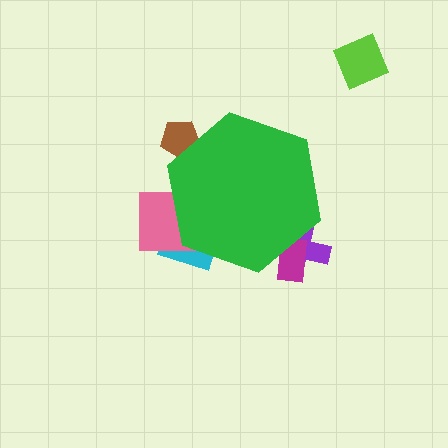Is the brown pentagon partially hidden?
Yes, the brown pentagon is partially hidden behind the green hexagon.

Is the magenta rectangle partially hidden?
Yes, the magenta rectangle is partially hidden behind the green hexagon.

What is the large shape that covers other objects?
A green hexagon.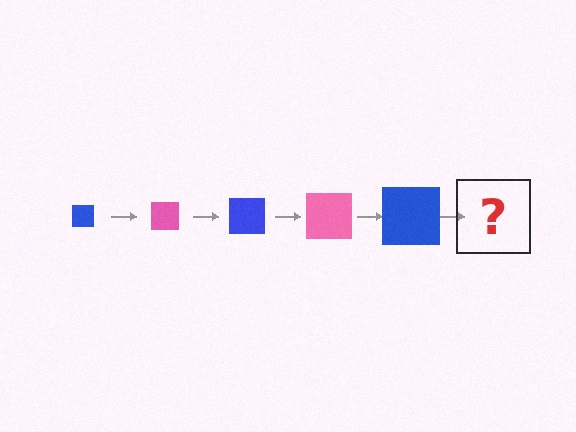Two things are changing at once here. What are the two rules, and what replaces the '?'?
The two rules are that the square grows larger each step and the color cycles through blue and pink. The '?' should be a pink square, larger than the previous one.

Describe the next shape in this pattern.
It should be a pink square, larger than the previous one.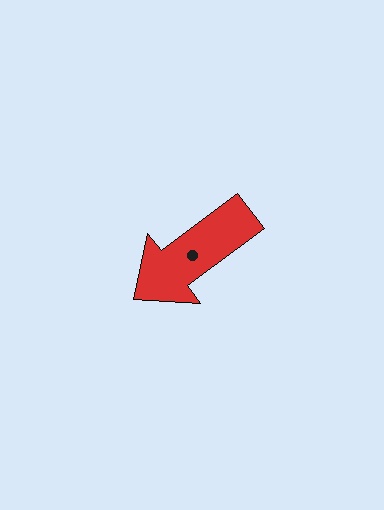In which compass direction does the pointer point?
Southwest.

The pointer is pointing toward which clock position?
Roughly 8 o'clock.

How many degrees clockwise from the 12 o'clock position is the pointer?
Approximately 233 degrees.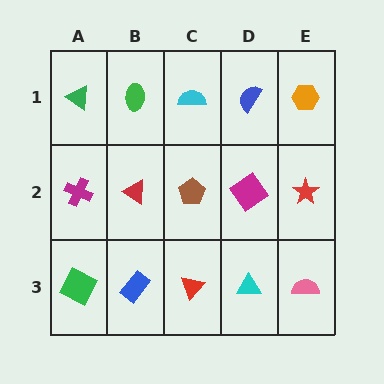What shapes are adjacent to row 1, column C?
A brown pentagon (row 2, column C), a green ellipse (row 1, column B), a blue semicircle (row 1, column D).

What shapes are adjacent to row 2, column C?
A cyan semicircle (row 1, column C), a red triangle (row 3, column C), a red triangle (row 2, column B), a magenta diamond (row 2, column D).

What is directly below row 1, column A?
A magenta cross.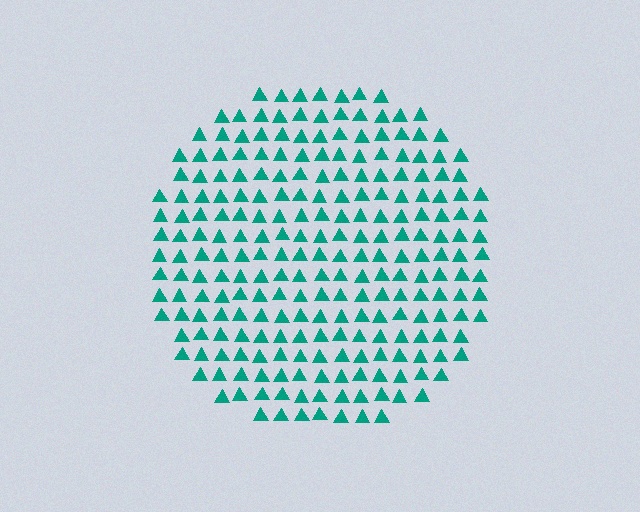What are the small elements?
The small elements are triangles.